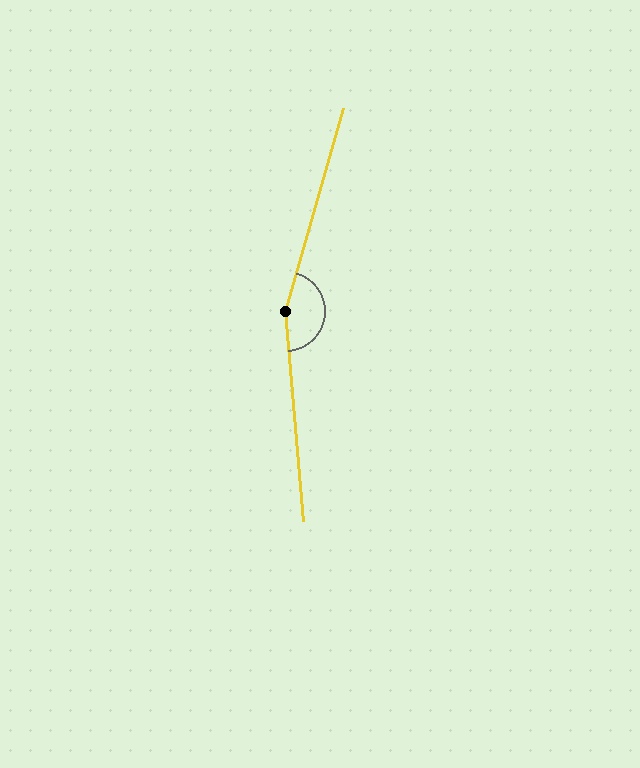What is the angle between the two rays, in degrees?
Approximately 159 degrees.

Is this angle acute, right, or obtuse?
It is obtuse.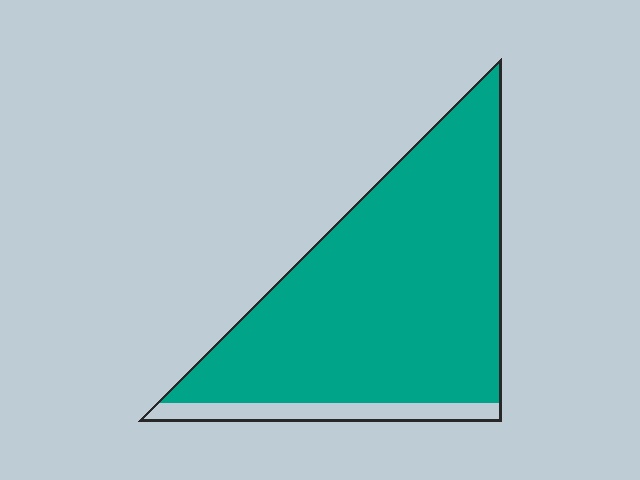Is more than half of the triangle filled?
Yes.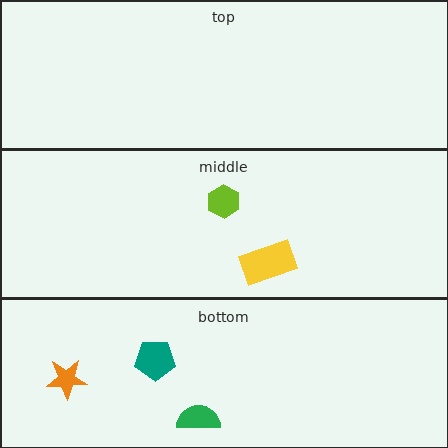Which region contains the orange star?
The bottom region.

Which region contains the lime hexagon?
The middle region.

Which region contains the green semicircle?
The bottom region.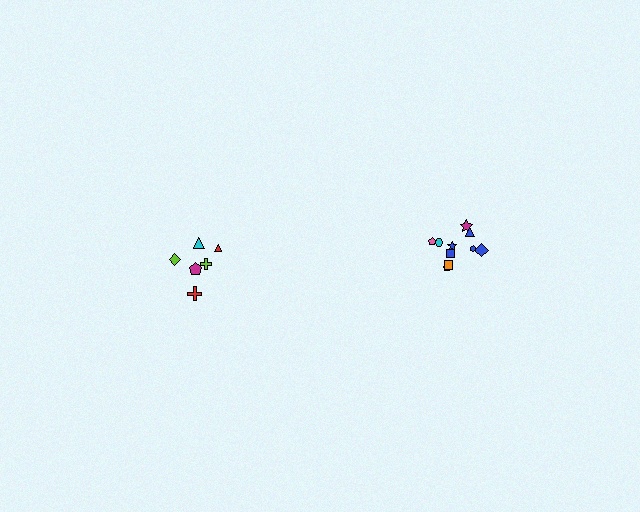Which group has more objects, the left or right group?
The right group.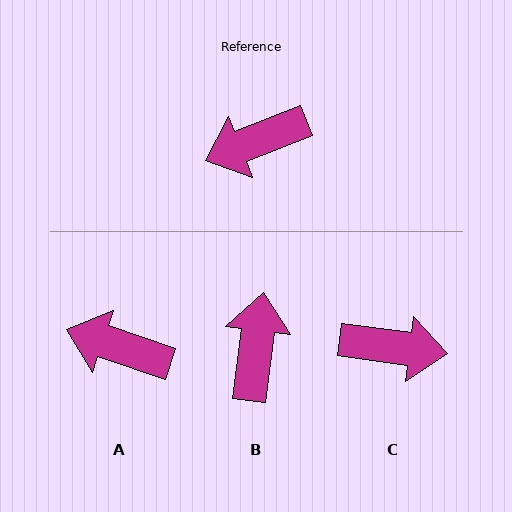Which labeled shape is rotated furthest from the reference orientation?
C, about 151 degrees away.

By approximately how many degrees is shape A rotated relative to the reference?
Approximately 40 degrees clockwise.